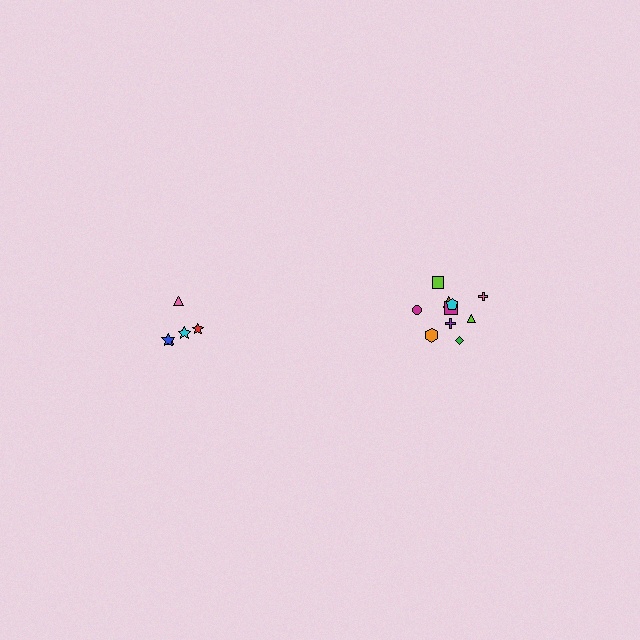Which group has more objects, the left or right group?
The right group.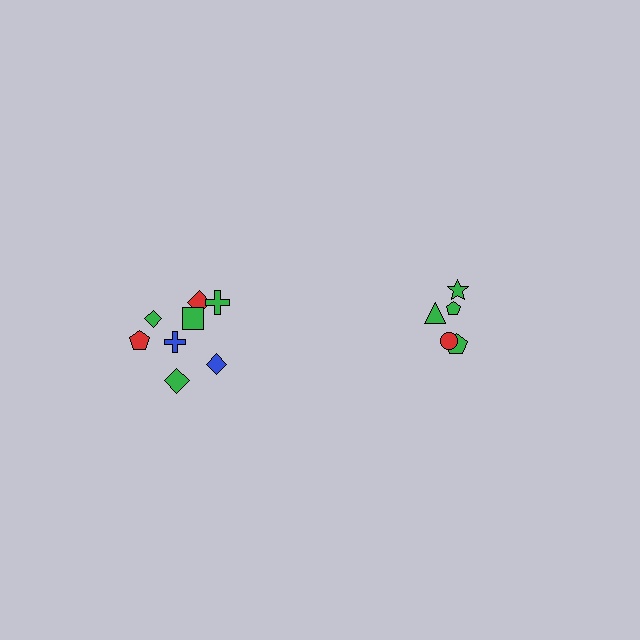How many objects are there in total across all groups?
There are 13 objects.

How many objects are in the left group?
There are 8 objects.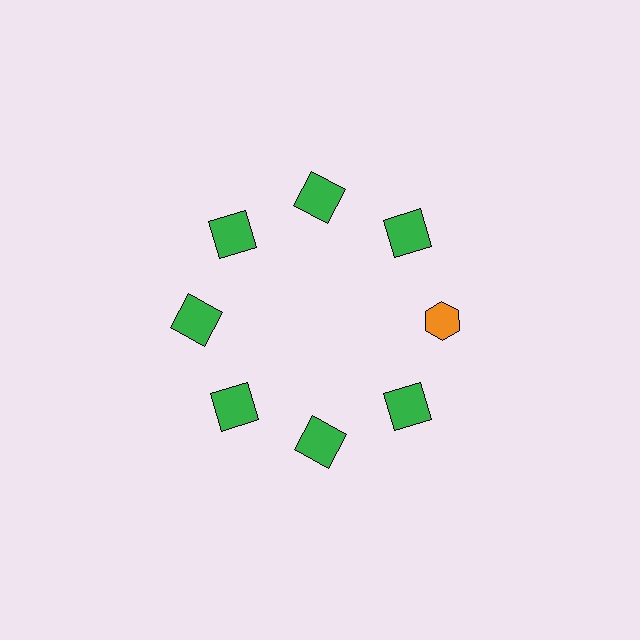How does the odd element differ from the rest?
It differs in both color (orange instead of green) and shape (hexagon instead of square).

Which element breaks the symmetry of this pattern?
The orange hexagon at roughly the 3 o'clock position breaks the symmetry. All other shapes are green squares.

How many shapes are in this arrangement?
There are 8 shapes arranged in a ring pattern.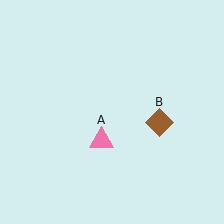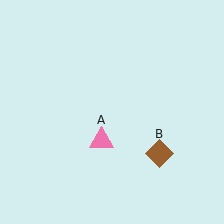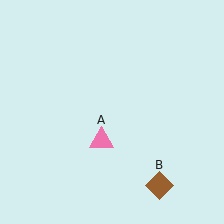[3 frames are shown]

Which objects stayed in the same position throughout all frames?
Pink triangle (object A) remained stationary.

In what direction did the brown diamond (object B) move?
The brown diamond (object B) moved down.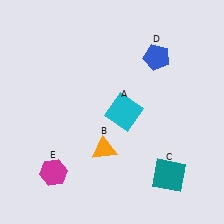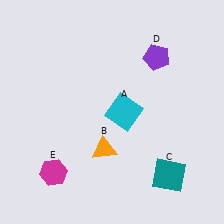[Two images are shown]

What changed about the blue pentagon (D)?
In Image 1, D is blue. In Image 2, it changed to purple.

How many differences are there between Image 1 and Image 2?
There is 1 difference between the two images.